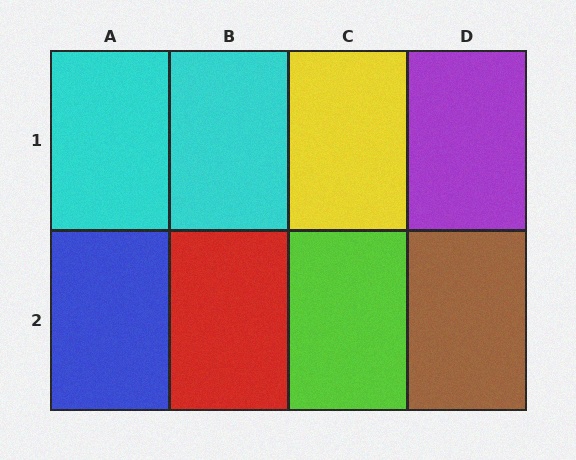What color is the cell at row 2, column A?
Blue.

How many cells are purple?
1 cell is purple.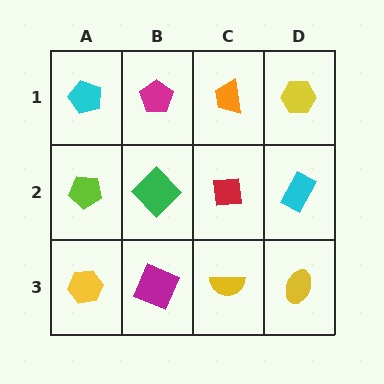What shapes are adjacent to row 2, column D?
A yellow hexagon (row 1, column D), a yellow ellipse (row 3, column D), a red square (row 2, column C).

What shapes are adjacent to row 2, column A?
A cyan pentagon (row 1, column A), a yellow hexagon (row 3, column A), a green diamond (row 2, column B).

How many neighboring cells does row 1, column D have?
2.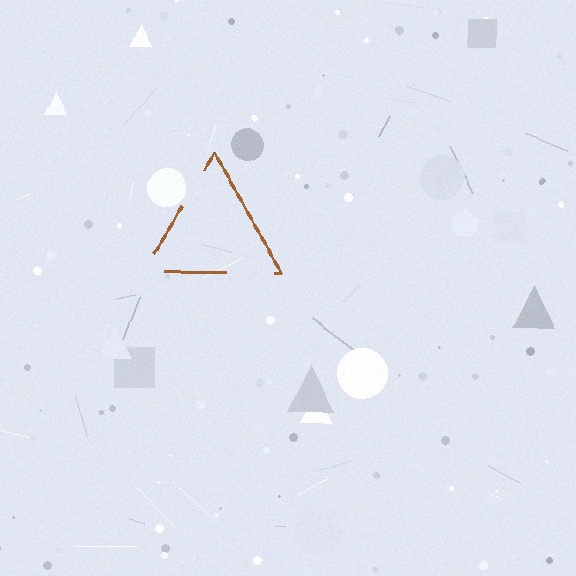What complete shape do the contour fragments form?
The contour fragments form a triangle.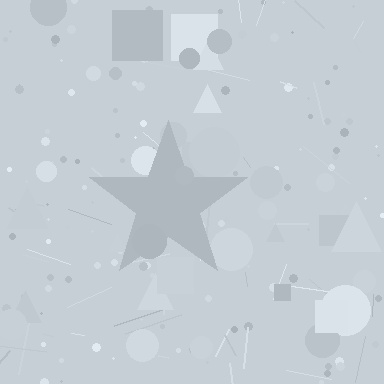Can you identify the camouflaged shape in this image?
The camouflaged shape is a star.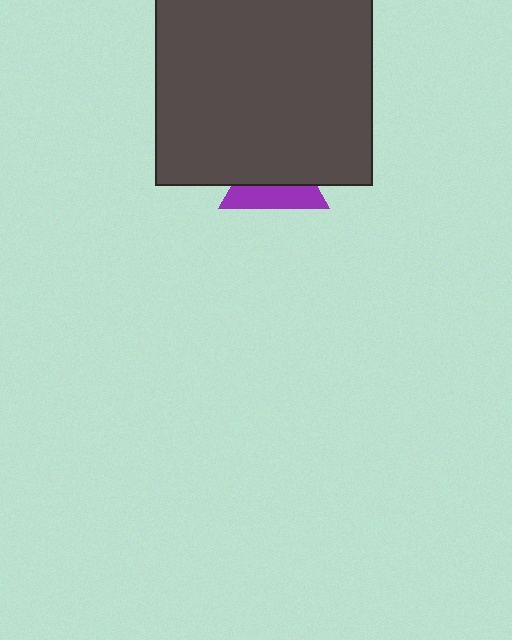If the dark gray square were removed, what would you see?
You would see the complete purple triangle.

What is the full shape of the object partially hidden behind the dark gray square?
The partially hidden object is a purple triangle.